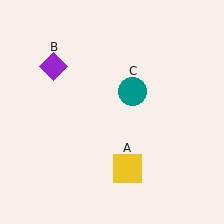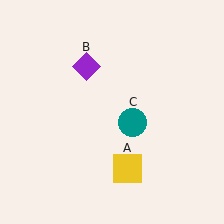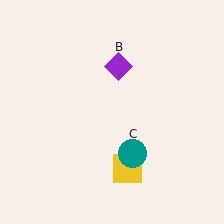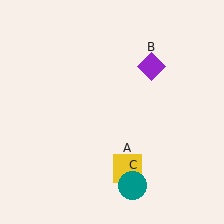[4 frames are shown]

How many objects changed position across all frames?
2 objects changed position: purple diamond (object B), teal circle (object C).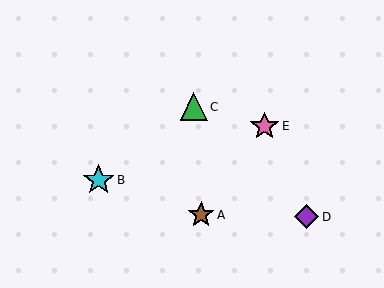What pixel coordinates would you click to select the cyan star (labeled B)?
Click at (99, 180) to select the cyan star B.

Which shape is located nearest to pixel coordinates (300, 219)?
The purple diamond (labeled D) at (307, 217) is nearest to that location.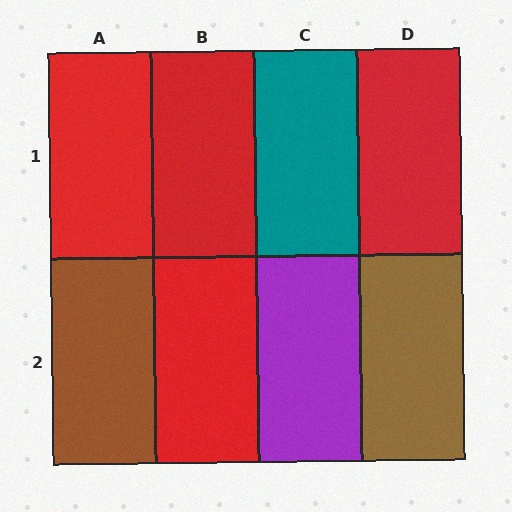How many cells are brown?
2 cells are brown.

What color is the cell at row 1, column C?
Teal.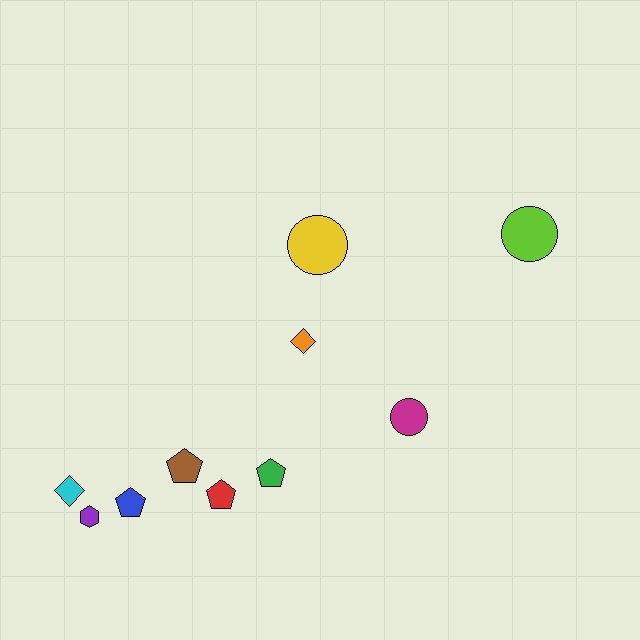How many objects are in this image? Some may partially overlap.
There are 10 objects.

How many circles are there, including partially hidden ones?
There are 3 circles.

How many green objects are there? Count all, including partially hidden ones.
There is 1 green object.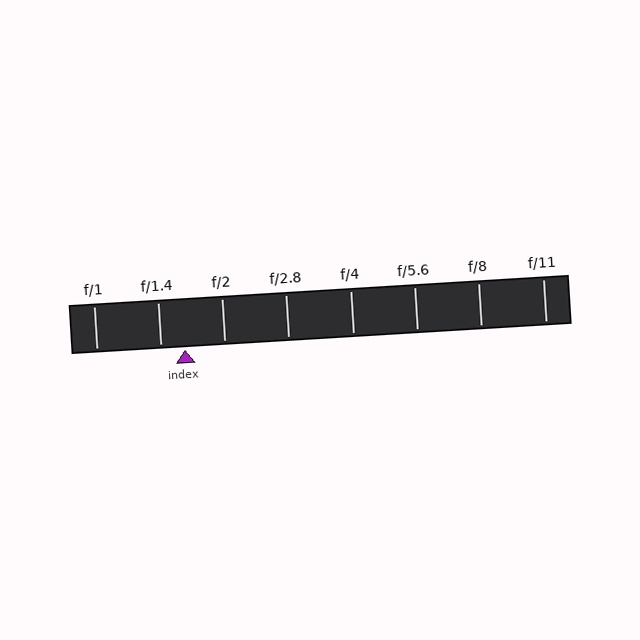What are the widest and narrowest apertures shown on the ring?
The widest aperture shown is f/1 and the narrowest is f/11.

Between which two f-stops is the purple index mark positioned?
The index mark is between f/1.4 and f/2.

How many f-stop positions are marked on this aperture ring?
There are 8 f-stop positions marked.